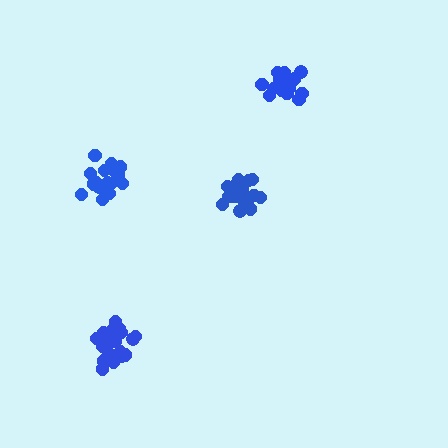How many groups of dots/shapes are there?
There are 4 groups.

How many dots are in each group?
Group 1: 17 dots, Group 2: 20 dots, Group 3: 18 dots, Group 4: 20 dots (75 total).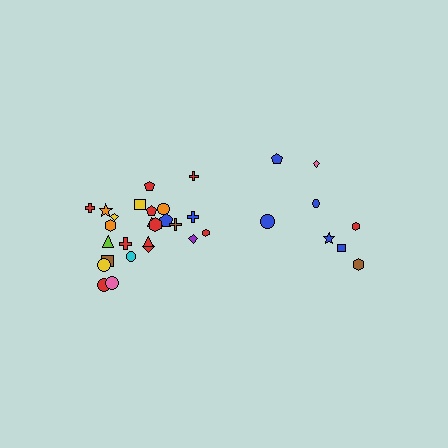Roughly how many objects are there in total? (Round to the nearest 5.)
Roughly 35 objects in total.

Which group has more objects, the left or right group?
The left group.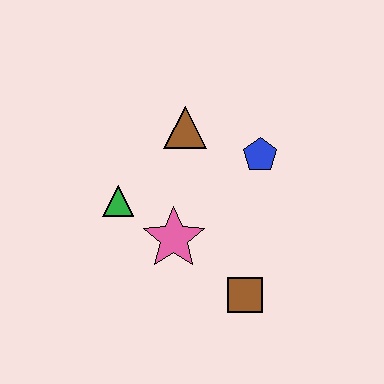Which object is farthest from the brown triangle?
The brown square is farthest from the brown triangle.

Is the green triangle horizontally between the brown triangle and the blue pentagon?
No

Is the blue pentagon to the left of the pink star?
No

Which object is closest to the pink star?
The green triangle is closest to the pink star.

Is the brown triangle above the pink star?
Yes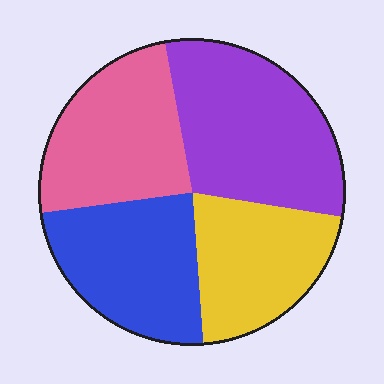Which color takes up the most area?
Purple, at roughly 30%.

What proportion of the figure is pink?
Pink covers roughly 25% of the figure.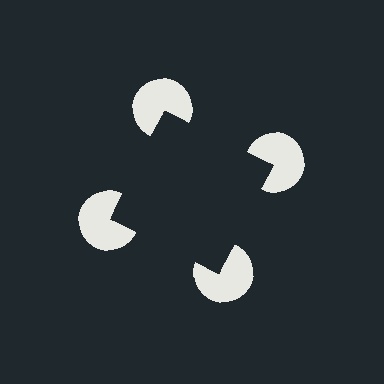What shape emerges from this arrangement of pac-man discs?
An illusory square — its edges are inferred from the aligned wedge cuts in the pac-man discs, not physically drawn.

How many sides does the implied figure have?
4 sides.